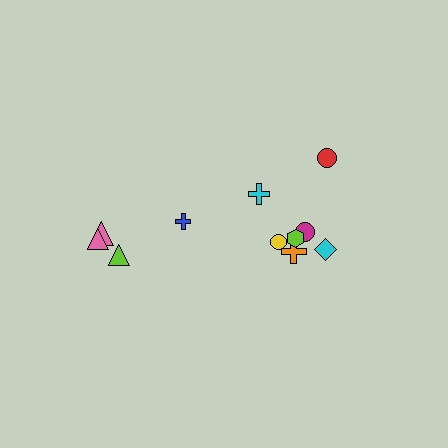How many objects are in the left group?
There are 4 objects.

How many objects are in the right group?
There are 7 objects.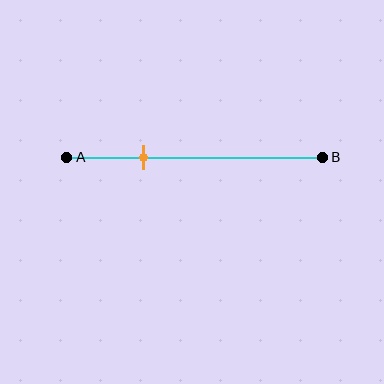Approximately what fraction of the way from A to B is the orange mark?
The orange mark is approximately 30% of the way from A to B.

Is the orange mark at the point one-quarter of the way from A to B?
No, the mark is at about 30% from A, not at the 25% one-quarter point.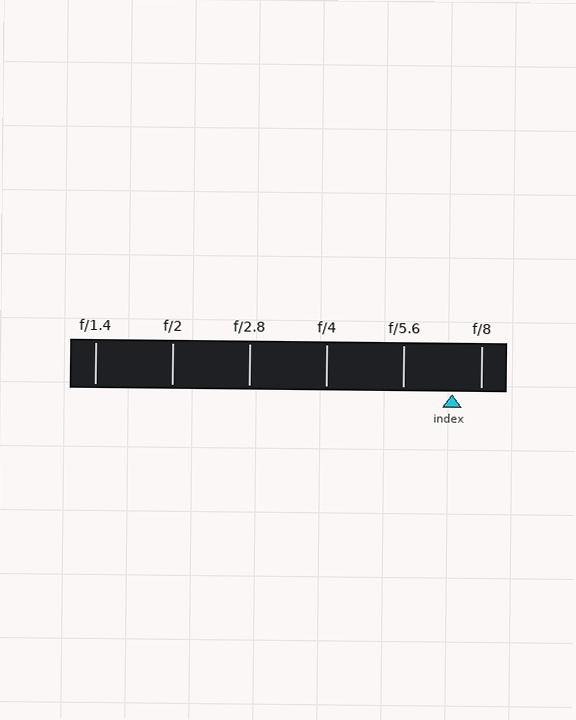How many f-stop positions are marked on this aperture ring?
There are 6 f-stop positions marked.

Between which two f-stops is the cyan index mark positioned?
The index mark is between f/5.6 and f/8.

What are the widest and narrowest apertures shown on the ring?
The widest aperture shown is f/1.4 and the narrowest is f/8.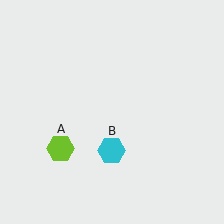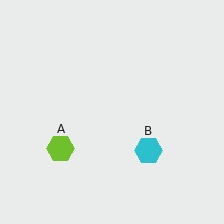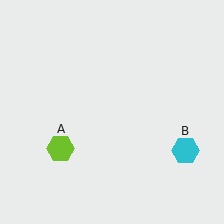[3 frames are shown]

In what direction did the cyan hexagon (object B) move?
The cyan hexagon (object B) moved right.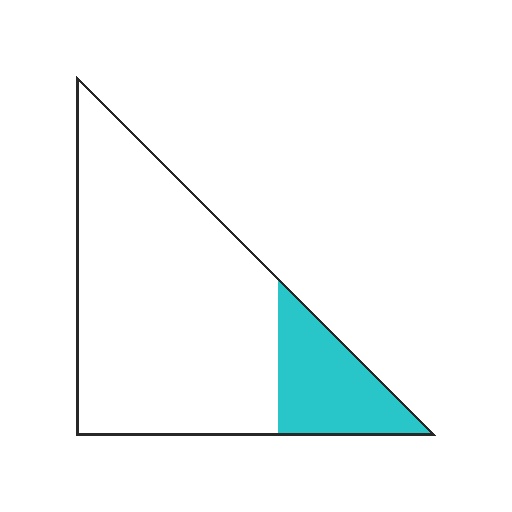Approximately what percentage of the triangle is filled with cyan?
Approximately 20%.